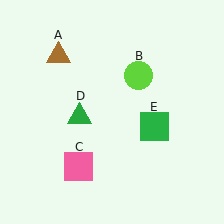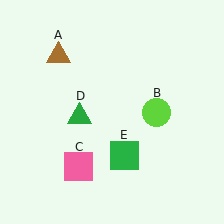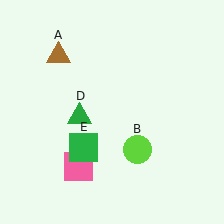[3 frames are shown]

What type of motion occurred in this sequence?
The lime circle (object B), green square (object E) rotated clockwise around the center of the scene.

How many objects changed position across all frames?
2 objects changed position: lime circle (object B), green square (object E).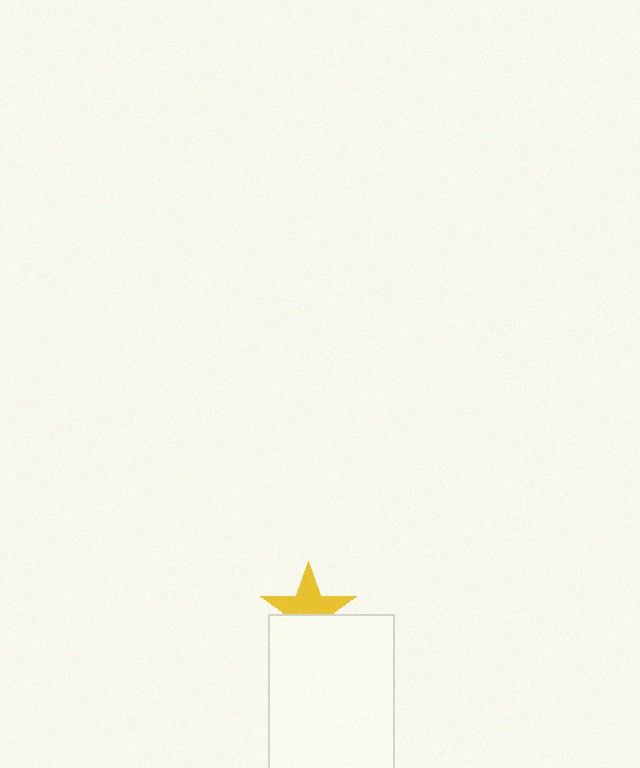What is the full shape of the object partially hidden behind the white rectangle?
The partially hidden object is a yellow star.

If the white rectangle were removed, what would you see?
You would see the complete yellow star.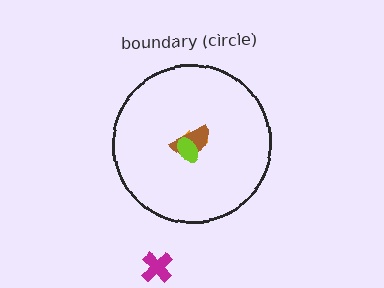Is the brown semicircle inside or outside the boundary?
Inside.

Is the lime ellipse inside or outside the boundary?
Inside.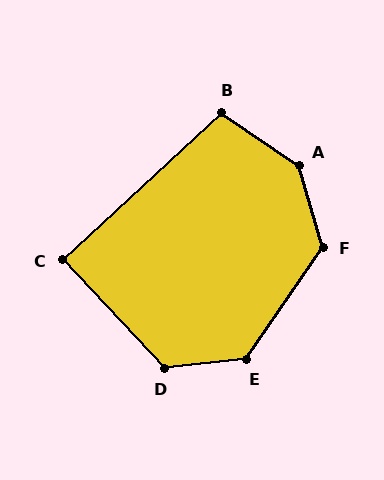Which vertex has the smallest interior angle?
C, at approximately 89 degrees.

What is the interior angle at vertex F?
Approximately 130 degrees (obtuse).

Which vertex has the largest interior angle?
A, at approximately 140 degrees.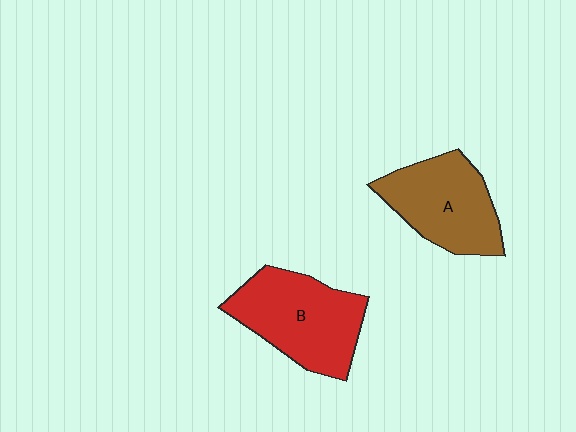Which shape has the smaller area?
Shape A (brown).